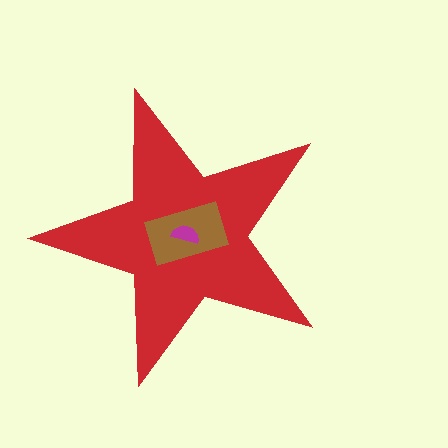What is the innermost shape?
The magenta semicircle.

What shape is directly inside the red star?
The brown rectangle.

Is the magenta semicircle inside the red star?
Yes.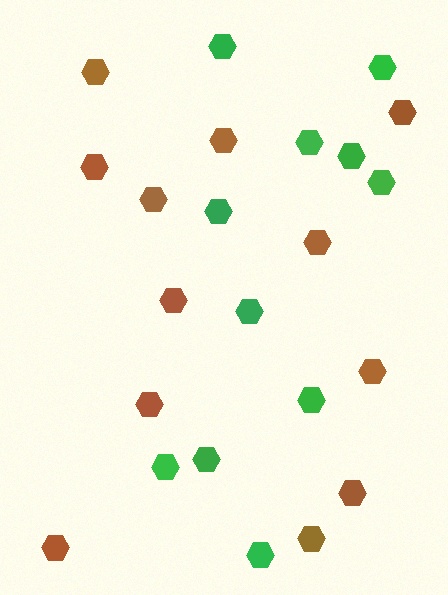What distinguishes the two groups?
There are 2 groups: one group of brown hexagons (12) and one group of green hexagons (11).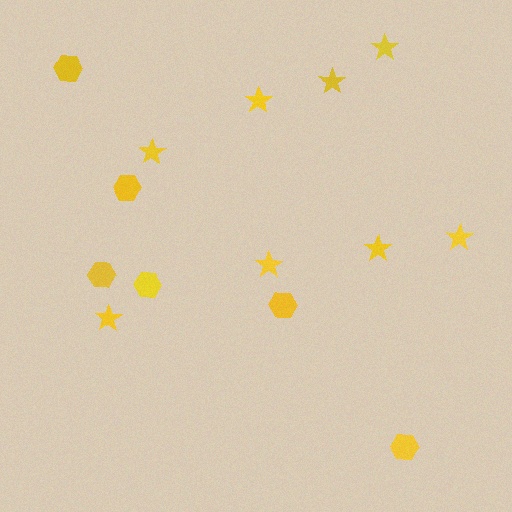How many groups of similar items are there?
There are 2 groups: one group of hexagons (6) and one group of stars (8).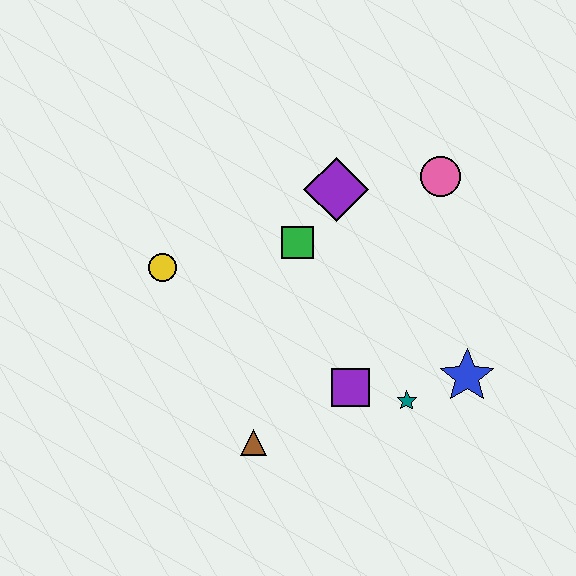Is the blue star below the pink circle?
Yes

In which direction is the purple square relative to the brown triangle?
The purple square is to the right of the brown triangle.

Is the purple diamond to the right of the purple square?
No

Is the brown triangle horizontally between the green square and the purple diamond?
No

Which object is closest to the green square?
The purple diamond is closest to the green square.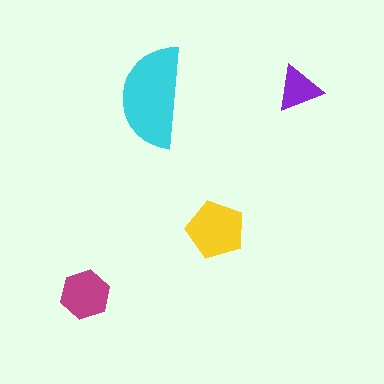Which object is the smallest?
The purple triangle.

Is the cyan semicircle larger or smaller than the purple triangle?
Larger.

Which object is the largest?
The cyan semicircle.